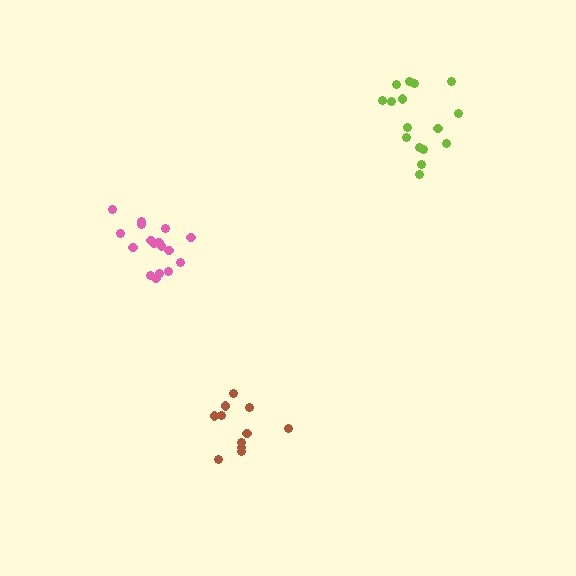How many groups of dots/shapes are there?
There are 3 groups.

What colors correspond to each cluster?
The clusters are colored: lime, pink, brown.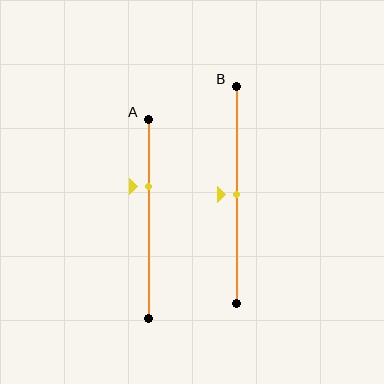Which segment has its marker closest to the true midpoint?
Segment B has its marker closest to the true midpoint.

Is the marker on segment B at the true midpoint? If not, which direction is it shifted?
Yes, the marker on segment B is at the true midpoint.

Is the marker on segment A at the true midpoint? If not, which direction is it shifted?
No, the marker on segment A is shifted upward by about 16% of the segment length.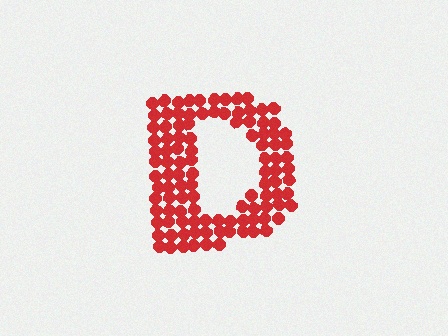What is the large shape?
The large shape is the letter D.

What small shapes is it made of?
It is made of small circles.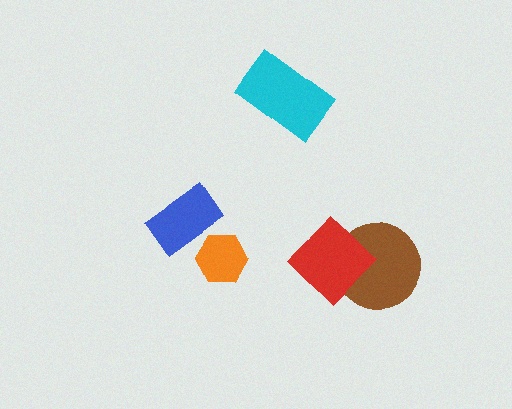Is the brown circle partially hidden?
Yes, it is partially covered by another shape.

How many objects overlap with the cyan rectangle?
0 objects overlap with the cyan rectangle.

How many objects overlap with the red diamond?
1 object overlaps with the red diamond.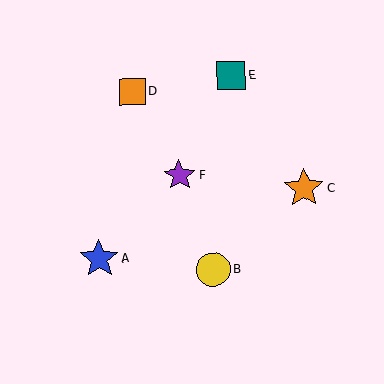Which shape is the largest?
The orange star (labeled C) is the largest.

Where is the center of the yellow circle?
The center of the yellow circle is at (213, 270).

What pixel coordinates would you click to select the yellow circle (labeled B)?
Click at (213, 270) to select the yellow circle B.